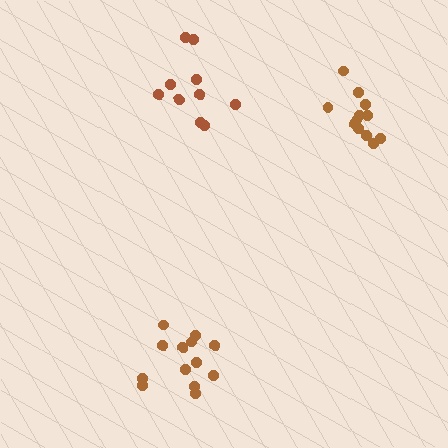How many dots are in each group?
Group 1: 13 dots, Group 2: 10 dots, Group 3: 12 dots (35 total).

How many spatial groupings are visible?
There are 3 spatial groupings.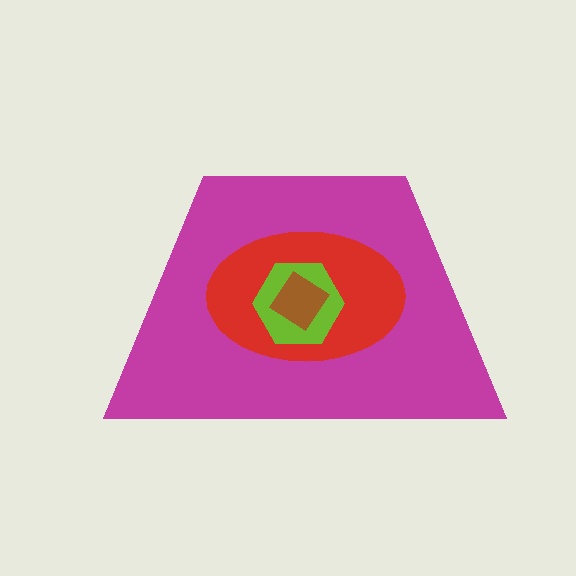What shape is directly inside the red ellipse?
The lime hexagon.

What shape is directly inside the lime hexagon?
The brown diamond.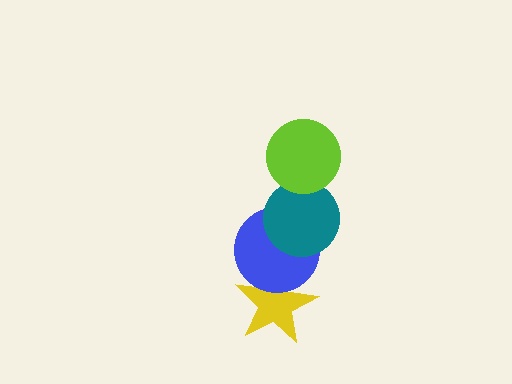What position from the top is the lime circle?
The lime circle is 1st from the top.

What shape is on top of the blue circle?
The teal circle is on top of the blue circle.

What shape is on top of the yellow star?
The blue circle is on top of the yellow star.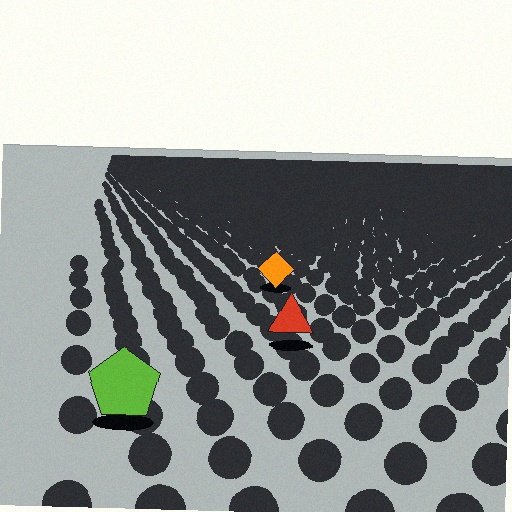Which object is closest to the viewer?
The lime pentagon is closest. The texture marks near it are larger and more spread out.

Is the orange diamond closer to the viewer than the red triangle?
No. The red triangle is closer — you can tell from the texture gradient: the ground texture is coarser near it.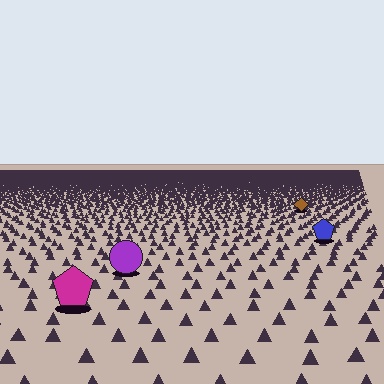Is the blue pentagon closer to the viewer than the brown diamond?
Yes. The blue pentagon is closer — you can tell from the texture gradient: the ground texture is coarser near it.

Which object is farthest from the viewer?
The brown diamond is farthest from the viewer. It appears smaller and the ground texture around it is denser.